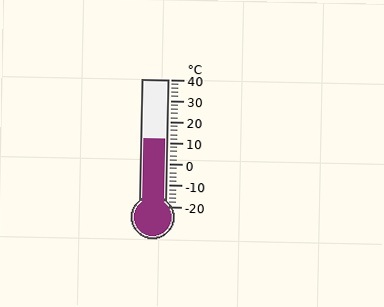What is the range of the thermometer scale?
The thermometer scale ranges from -20°C to 40°C.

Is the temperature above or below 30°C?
The temperature is below 30°C.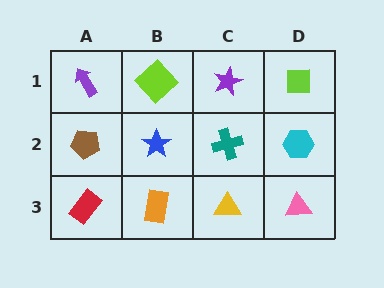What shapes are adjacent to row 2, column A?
A purple arrow (row 1, column A), a red rectangle (row 3, column A), a blue star (row 2, column B).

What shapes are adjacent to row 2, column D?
A lime square (row 1, column D), a pink triangle (row 3, column D), a teal cross (row 2, column C).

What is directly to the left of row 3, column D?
A yellow triangle.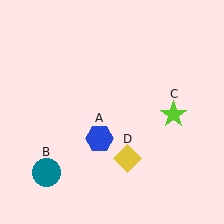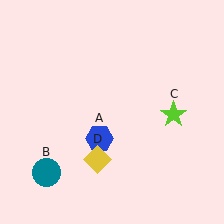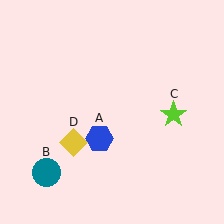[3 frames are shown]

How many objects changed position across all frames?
1 object changed position: yellow diamond (object D).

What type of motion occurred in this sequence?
The yellow diamond (object D) rotated clockwise around the center of the scene.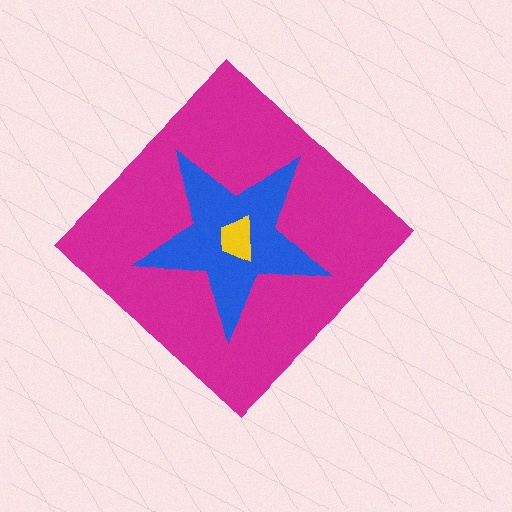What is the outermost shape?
The magenta diamond.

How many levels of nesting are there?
3.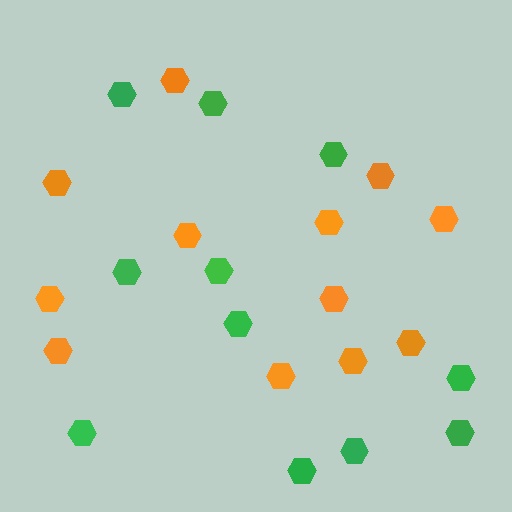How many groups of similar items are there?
There are 2 groups: one group of green hexagons (11) and one group of orange hexagons (12).